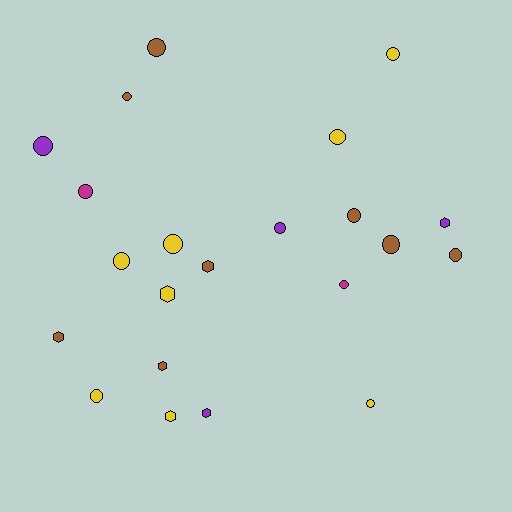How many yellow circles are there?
There are 6 yellow circles.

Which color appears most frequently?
Yellow, with 8 objects.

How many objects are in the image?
There are 22 objects.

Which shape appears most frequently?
Circle, with 15 objects.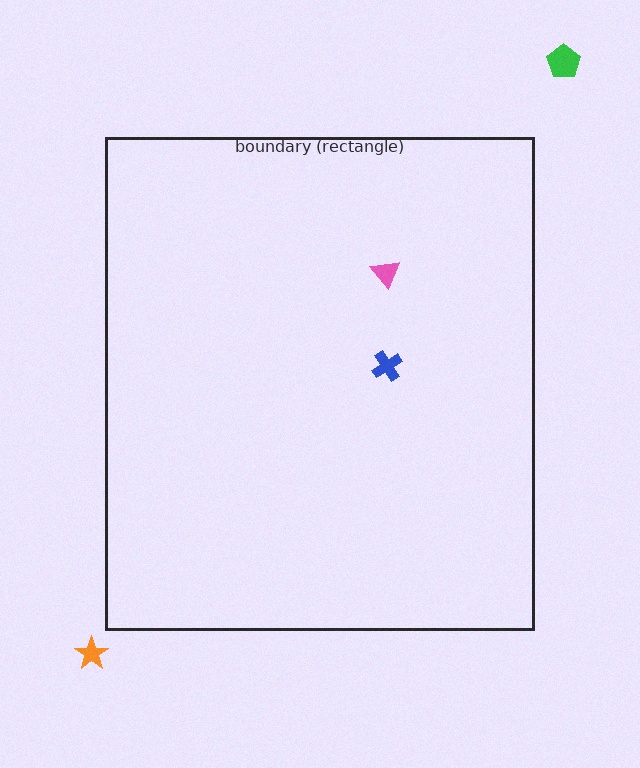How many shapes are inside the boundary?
2 inside, 2 outside.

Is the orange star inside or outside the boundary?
Outside.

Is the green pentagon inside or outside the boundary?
Outside.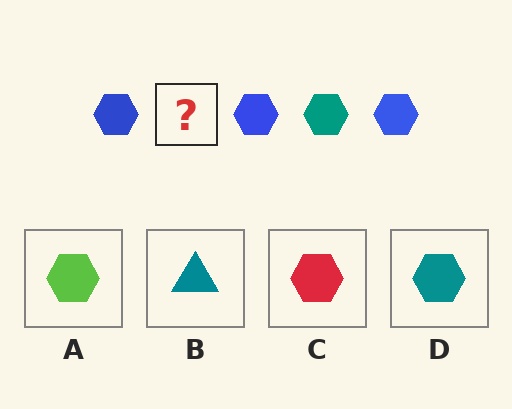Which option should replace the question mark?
Option D.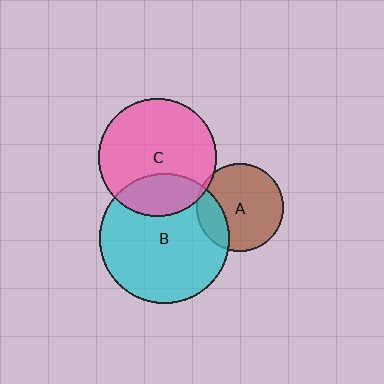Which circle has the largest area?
Circle B (cyan).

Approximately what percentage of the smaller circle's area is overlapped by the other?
Approximately 5%.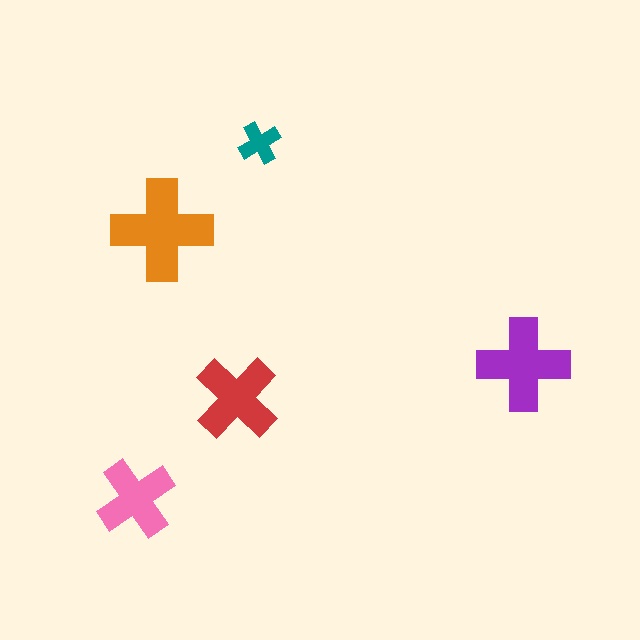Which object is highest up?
The teal cross is topmost.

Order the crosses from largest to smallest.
the orange one, the purple one, the red one, the pink one, the teal one.